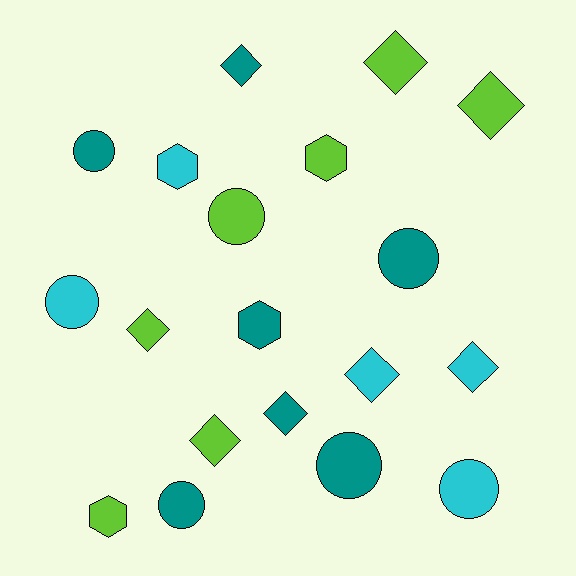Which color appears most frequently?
Teal, with 7 objects.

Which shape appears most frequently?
Diamond, with 8 objects.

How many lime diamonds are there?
There are 4 lime diamonds.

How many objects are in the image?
There are 19 objects.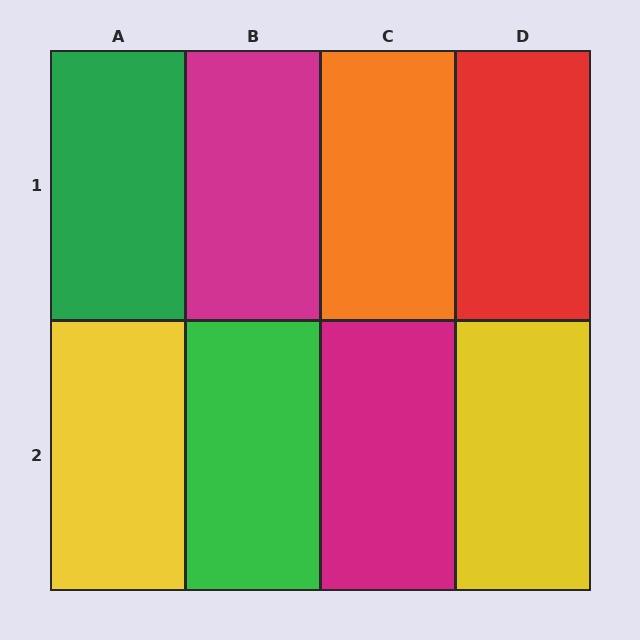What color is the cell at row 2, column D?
Yellow.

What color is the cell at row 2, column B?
Green.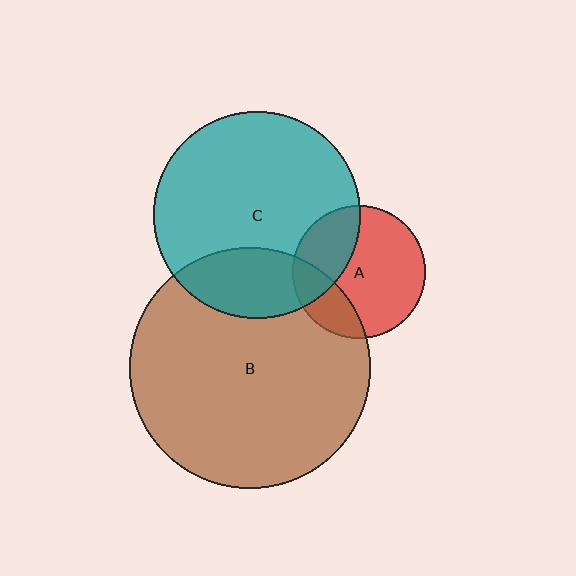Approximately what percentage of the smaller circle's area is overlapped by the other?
Approximately 30%.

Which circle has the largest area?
Circle B (brown).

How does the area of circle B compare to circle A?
Approximately 3.3 times.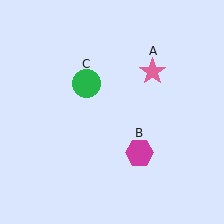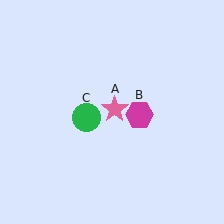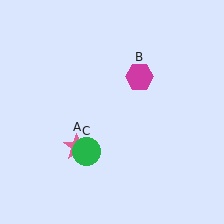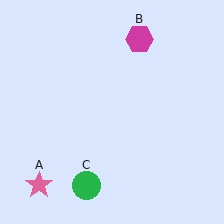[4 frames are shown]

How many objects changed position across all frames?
3 objects changed position: pink star (object A), magenta hexagon (object B), green circle (object C).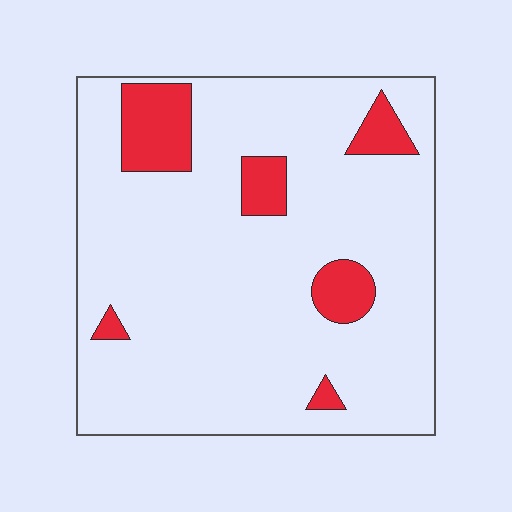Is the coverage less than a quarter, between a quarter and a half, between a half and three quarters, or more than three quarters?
Less than a quarter.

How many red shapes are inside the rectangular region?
6.